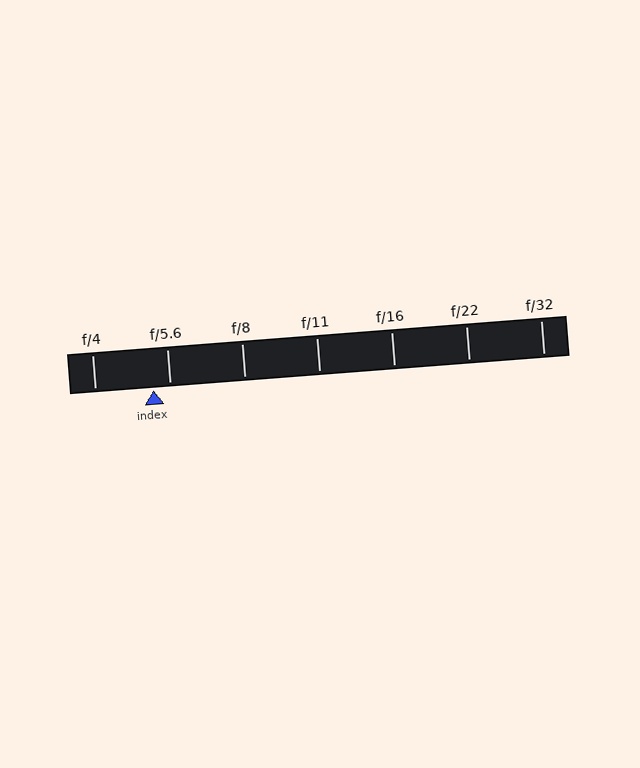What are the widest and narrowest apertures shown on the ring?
The widest aperture shown is f/4 and the narrowest is f/32.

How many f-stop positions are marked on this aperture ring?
There are 7 f-stop positions marked.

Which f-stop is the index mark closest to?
The index mark is closest to f/5.6.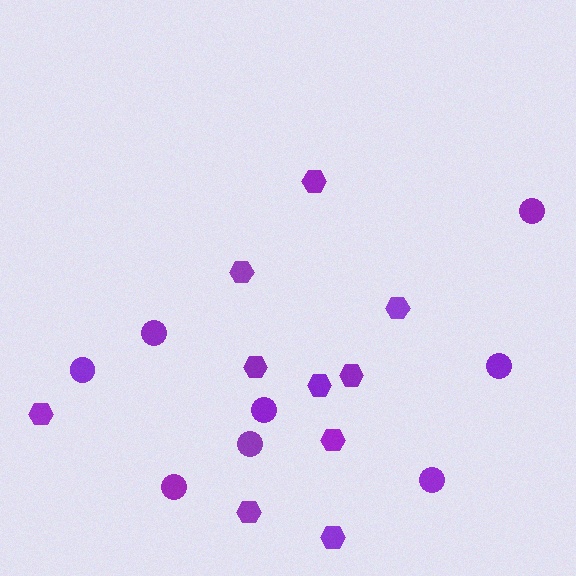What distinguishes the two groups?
There are 2 groups: one group of hexagons (10) and one group of circles (8).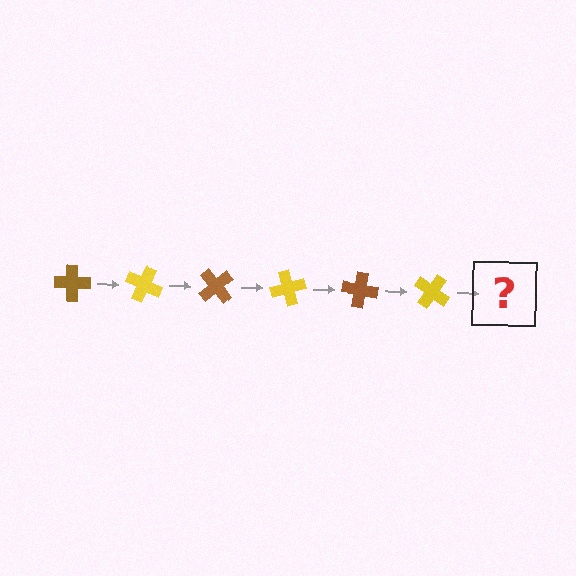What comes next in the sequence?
The next element should be a brown cross, rotated 150 degrees from the start.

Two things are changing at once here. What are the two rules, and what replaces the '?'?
The two rules are that it rotates 25 degrees each step and the color cycles through brown and yellow. The '?' should be a brown cross, rotated 150 degrees from the start.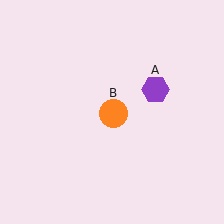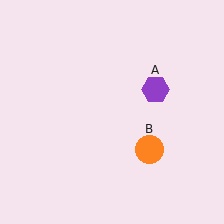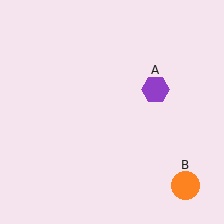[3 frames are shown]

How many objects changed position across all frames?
1 object changed position: orange circle (object B).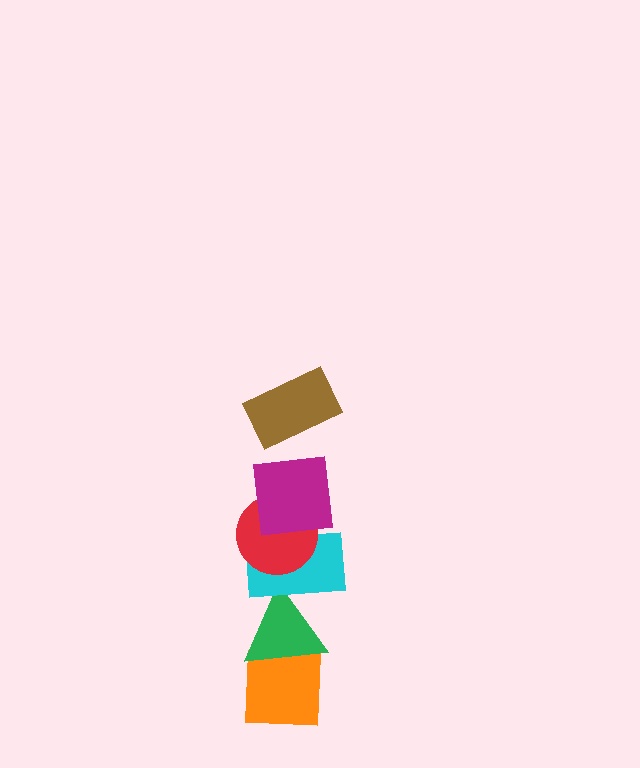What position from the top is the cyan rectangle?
The cyan rectangle is 4th from the top.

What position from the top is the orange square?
The orange square is 6th from the top.